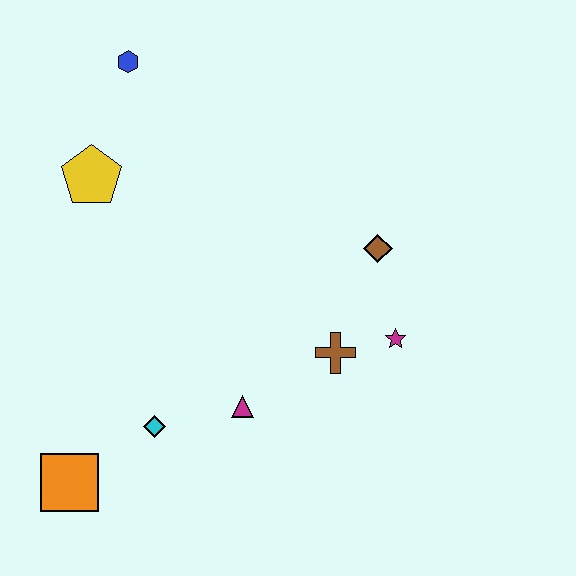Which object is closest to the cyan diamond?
The magenta triangle is closest to the cyan diamond.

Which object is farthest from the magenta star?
The blue hexagon is farthest from the magenta star.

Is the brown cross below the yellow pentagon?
Yes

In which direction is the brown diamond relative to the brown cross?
The brown diamond is above the brown cross.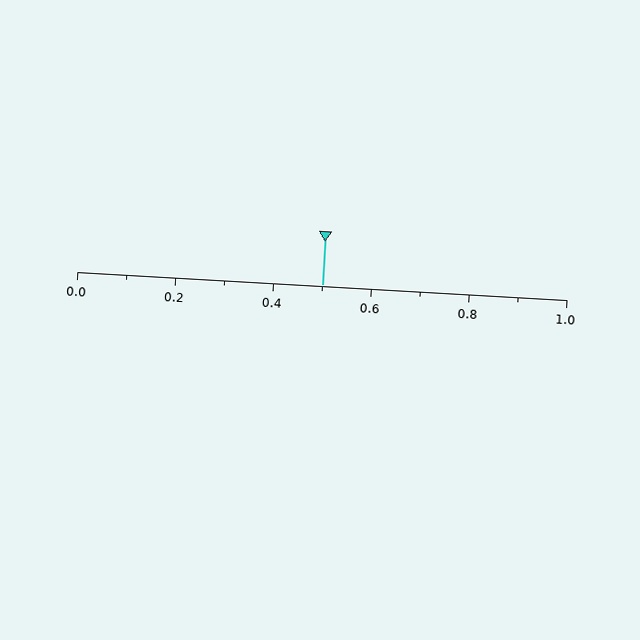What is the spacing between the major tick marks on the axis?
The major ticks are spaced 0.2 apart.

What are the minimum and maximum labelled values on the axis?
The axis runs from 0.0 to 1.0.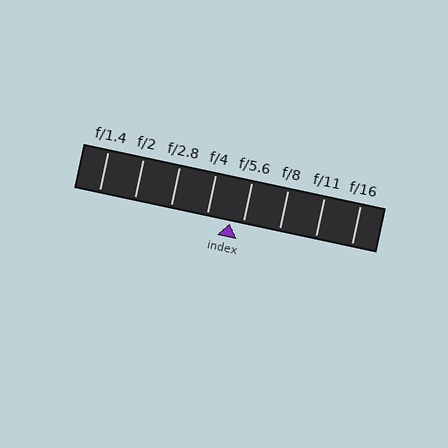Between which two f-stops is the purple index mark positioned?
The index mark is between f/4 and f/5.6.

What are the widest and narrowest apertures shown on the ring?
The widest aperture shown is f/1.4 and the narrowest is f/16.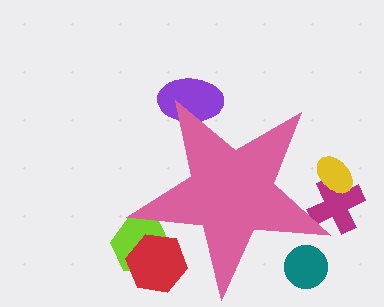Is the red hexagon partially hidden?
Yes, the red hexagon is partially hidden behind the pink star.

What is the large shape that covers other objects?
A pink star.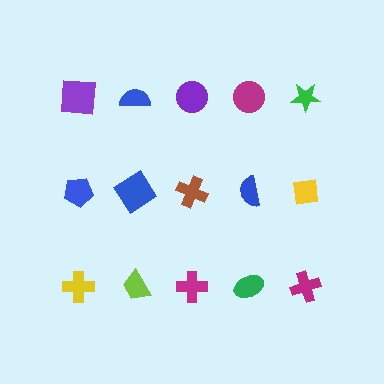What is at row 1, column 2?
A blue semicircle.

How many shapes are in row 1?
5 shapes.